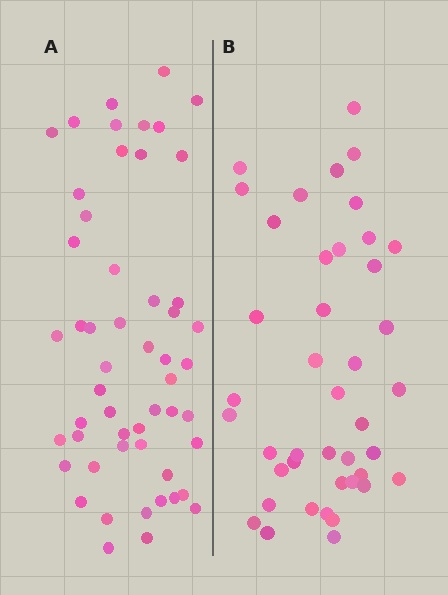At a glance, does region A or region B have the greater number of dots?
Region A (the left region) has more dots.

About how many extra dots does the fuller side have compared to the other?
Region A has roughly 12 or so more dots than region B.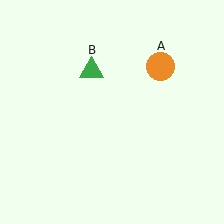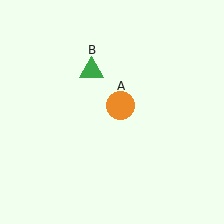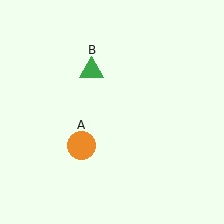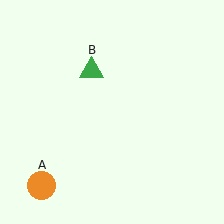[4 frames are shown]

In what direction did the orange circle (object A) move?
The orange circle (object A) moved down and to the left.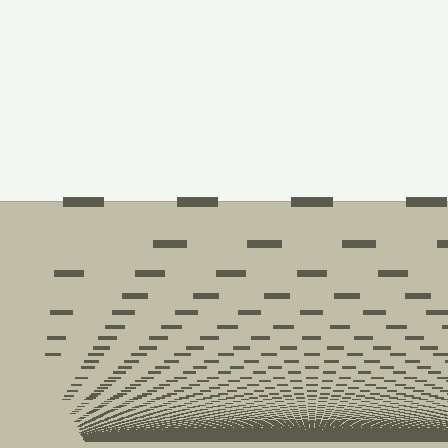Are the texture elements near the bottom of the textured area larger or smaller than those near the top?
Smaller. The gradient is inverted — elements near the bottom are smaller and denser.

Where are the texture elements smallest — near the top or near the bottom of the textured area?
Near the bottom.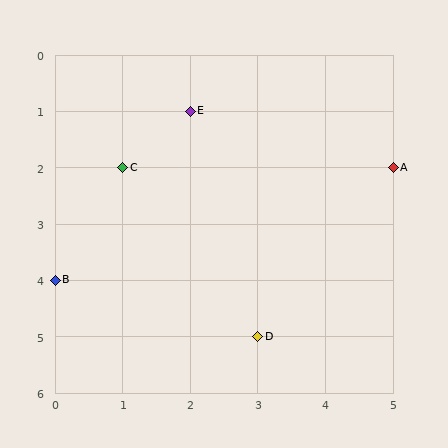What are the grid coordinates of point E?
Point E is at grid coordinates (2, 1).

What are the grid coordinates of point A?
Point A is at grid coordinates (5, 2).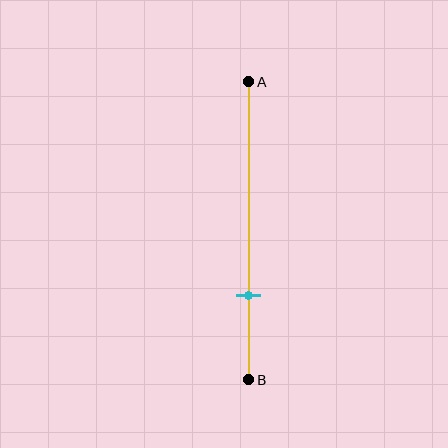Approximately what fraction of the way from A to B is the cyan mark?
The cyan mark is approximately 70% of the way from A to B.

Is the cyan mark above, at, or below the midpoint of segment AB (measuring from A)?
The cyan mark is below the midpoint of segment AB.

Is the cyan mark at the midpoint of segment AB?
No, the mark is at about 70% from A, not at the 50% midpoint.